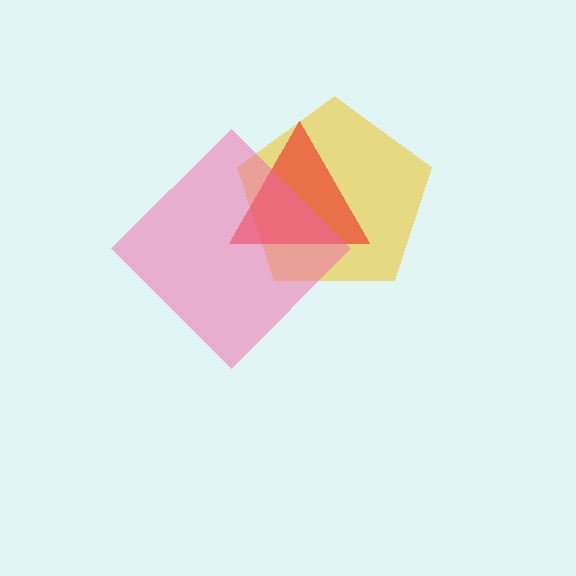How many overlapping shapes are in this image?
There are 3 overlapping shapes in the image.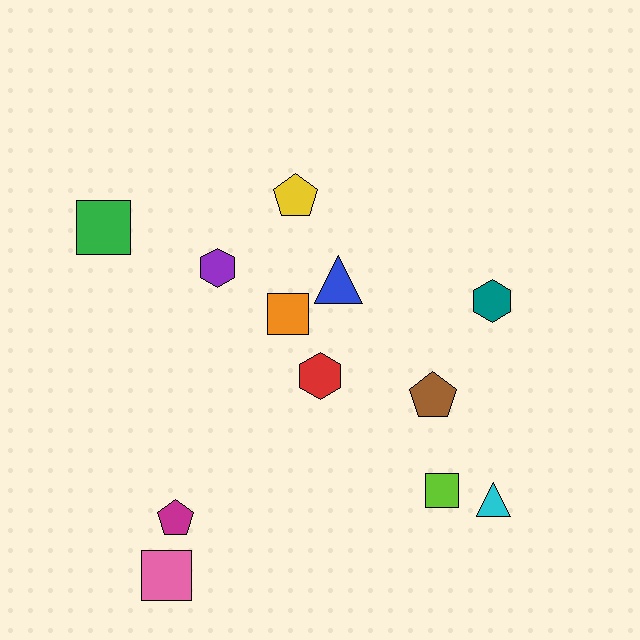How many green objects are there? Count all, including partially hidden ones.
There is 1 green object.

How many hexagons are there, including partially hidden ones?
There are 3 hexagons.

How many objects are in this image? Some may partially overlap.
There are 12 objects.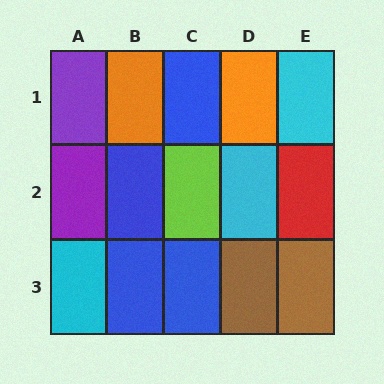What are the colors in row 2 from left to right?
Purple, blue, lime, cyan, red.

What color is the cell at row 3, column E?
Brown.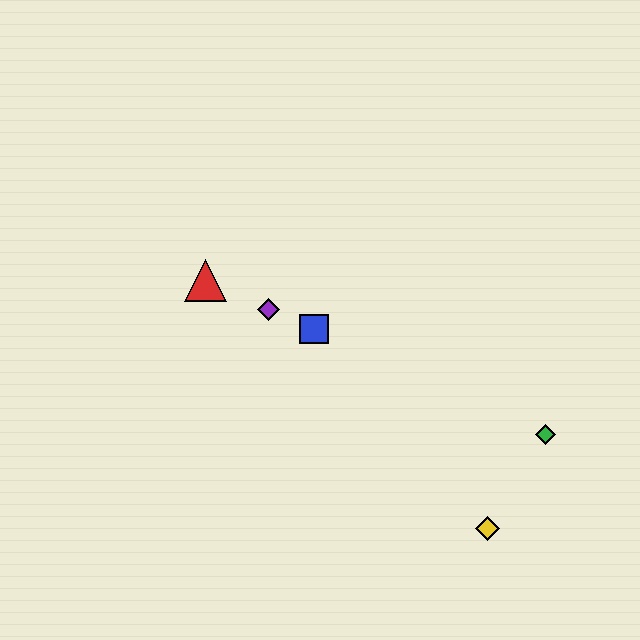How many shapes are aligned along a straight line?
4 shapes (the red triangle, the blue square, the green diamond, the purple diamond) are aligned along a straight line.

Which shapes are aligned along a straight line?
The red triangle, the blue square, the green diamond, the purple diamond are aligned along a straight line.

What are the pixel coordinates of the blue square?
The blue square is at (314, 329).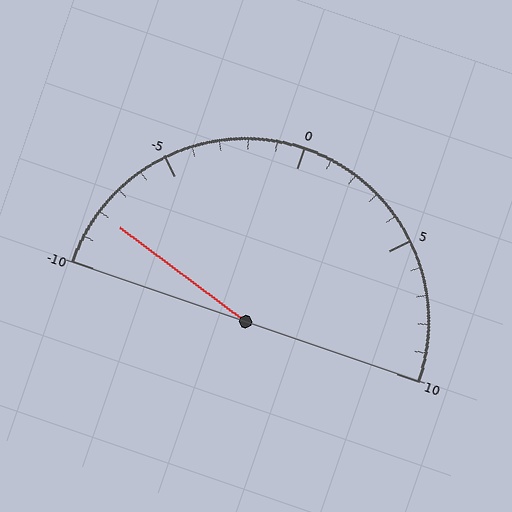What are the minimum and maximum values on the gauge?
The gauge ranges from -10 to 10.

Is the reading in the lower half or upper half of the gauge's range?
The reading is in the lower half of the range (-10 to 10).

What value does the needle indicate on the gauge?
The needle indicates approximately -8.